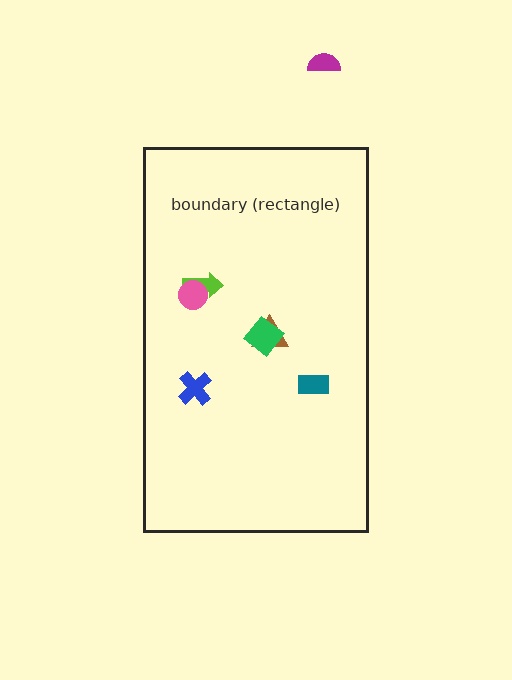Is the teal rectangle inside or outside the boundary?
Inside.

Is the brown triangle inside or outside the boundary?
Inside.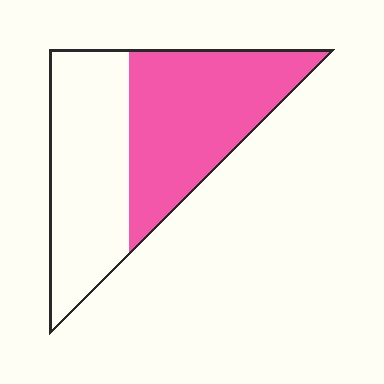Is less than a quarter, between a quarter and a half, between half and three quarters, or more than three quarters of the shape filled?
Between half and three quarters.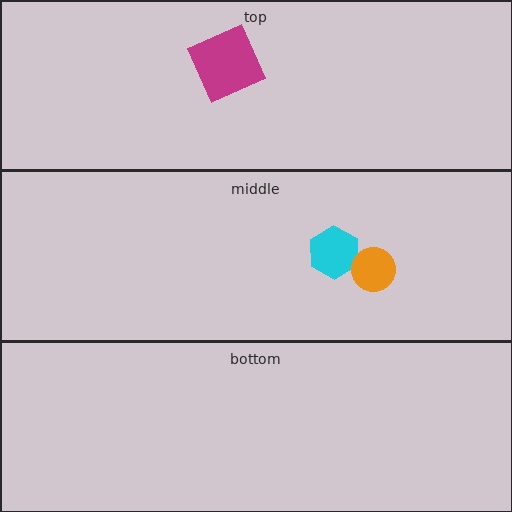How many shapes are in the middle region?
2.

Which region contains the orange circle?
The middle region.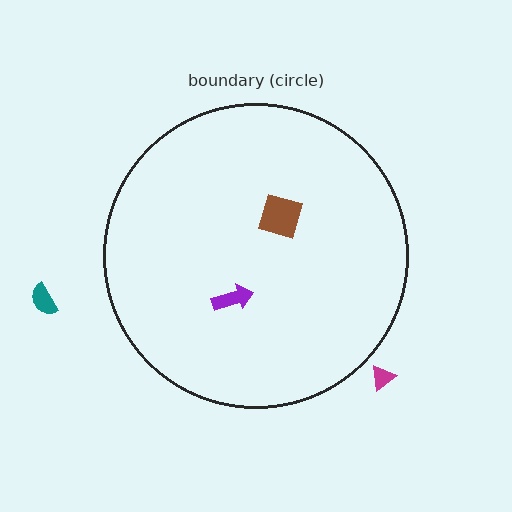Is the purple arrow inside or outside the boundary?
Inside.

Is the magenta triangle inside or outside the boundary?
Outside.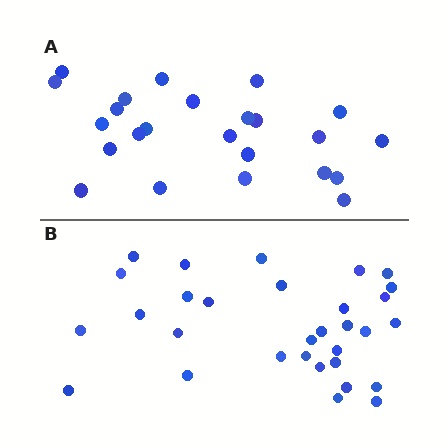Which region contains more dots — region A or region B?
Region B (the bottom region) has more dots.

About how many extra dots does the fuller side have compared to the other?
Region B has roughly 8 or so more dots than region A.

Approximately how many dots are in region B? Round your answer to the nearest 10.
About 30 dots. (The exact count is 31, which rounds to 30.)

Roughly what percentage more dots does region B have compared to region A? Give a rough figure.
About 30% more.